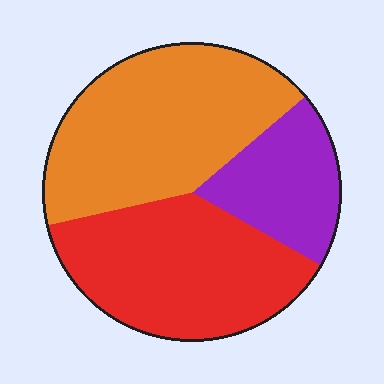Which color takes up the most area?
Orange, at roughly 45%.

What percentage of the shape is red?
Red covers 38% of the shape.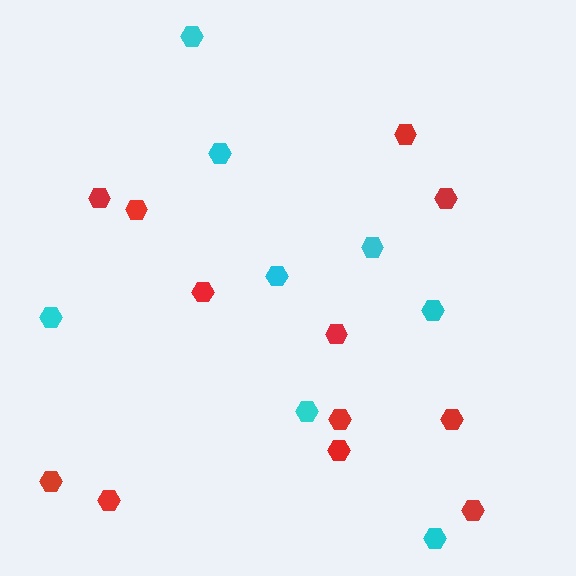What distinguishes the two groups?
There are 2 groups: one group of red hexagons (12) and one group of cyan hexagons (8).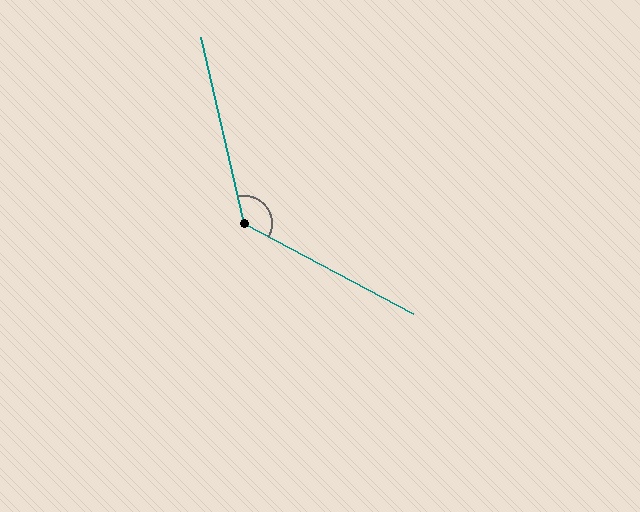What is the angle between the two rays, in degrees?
Approximately 131 degrees.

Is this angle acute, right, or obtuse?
It is obtuse.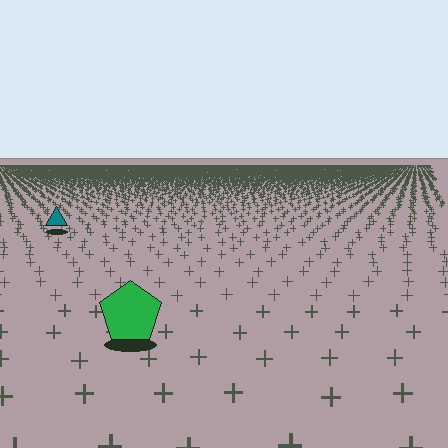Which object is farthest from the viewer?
The teal triangle is farthest from the viewer. It appears smaller and the ground texture around it is denser.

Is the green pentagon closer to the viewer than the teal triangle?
Yes. The green pentagon is closer — you can tell from the texture gradient: the ground texture is coarser near it.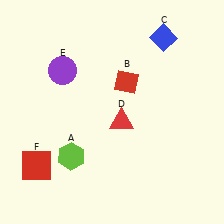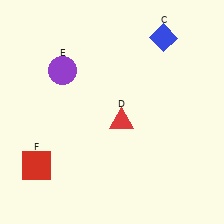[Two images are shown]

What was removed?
The red diamond (B), the lime hexagon (A) were removed in Image 2.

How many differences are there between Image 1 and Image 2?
There are 2 differences between the two images.